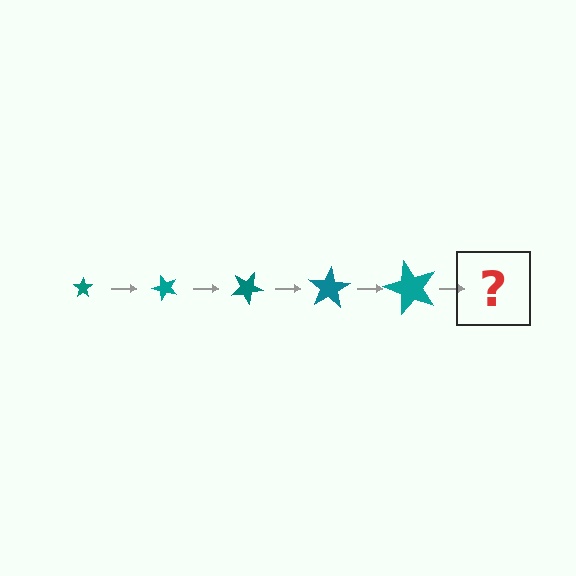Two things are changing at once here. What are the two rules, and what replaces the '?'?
The two rules are that the star grows larger each step and it rotates 50 degrees each step. The '?' should be a star, larger than the previous one and rotated 250 degrees from the start.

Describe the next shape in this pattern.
It should be a star, larger than the previous one and rotated 250 degrees from the start.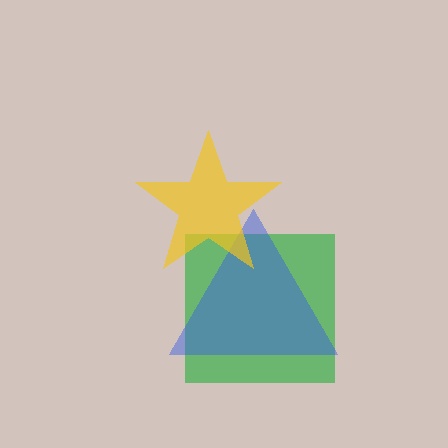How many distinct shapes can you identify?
There are 3 distinct shapes: a green square, a blue triangle, a yellow star.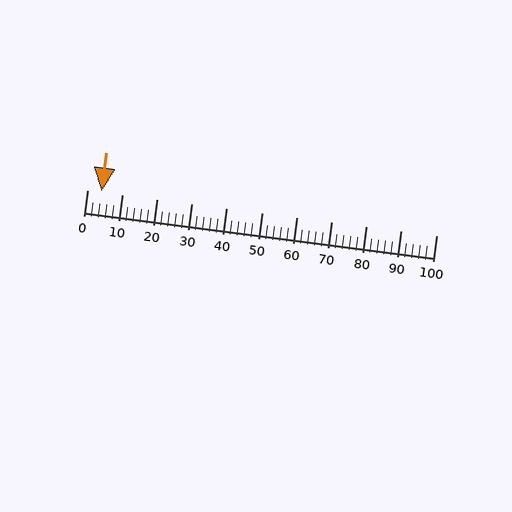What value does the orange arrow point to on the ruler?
The orange arrow points to approximately 4.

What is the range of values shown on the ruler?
The ruler shows values from 0 to 100.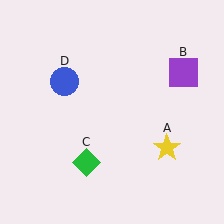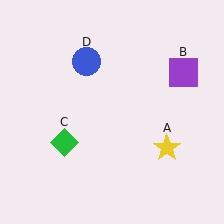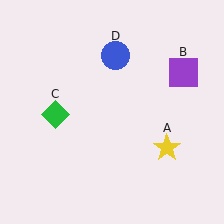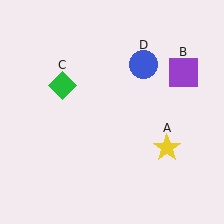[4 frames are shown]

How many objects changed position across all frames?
2 objects changed position: green diamond (object C), blue circle (object D).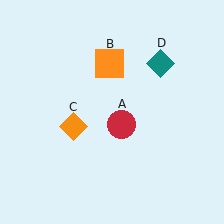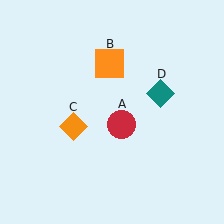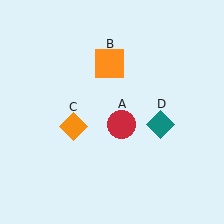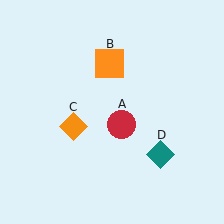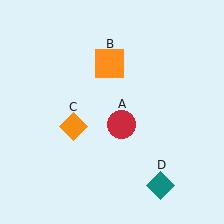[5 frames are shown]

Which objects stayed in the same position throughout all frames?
Red circle (object A) and orange square (object B) and orange diamond (object C) remained stationary.